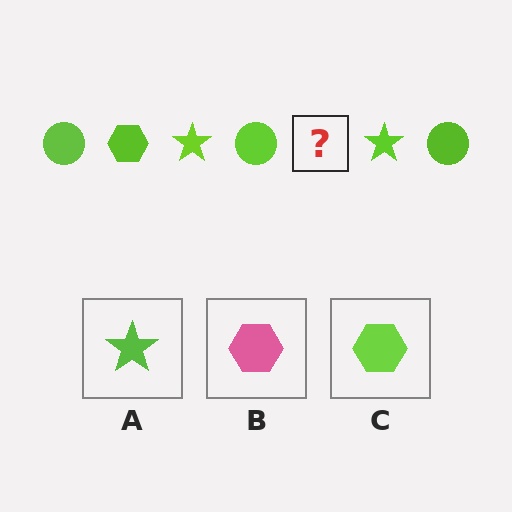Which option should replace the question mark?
Option C.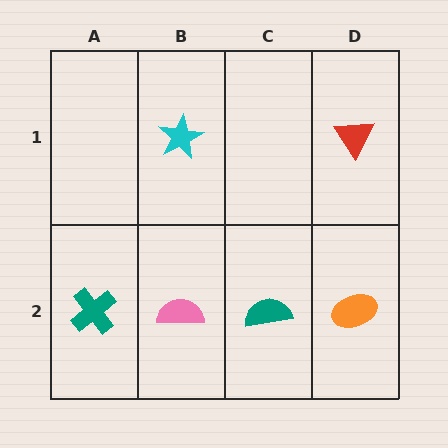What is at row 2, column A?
A teal cross.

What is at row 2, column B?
A pink semicircle.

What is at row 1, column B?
A cyan star.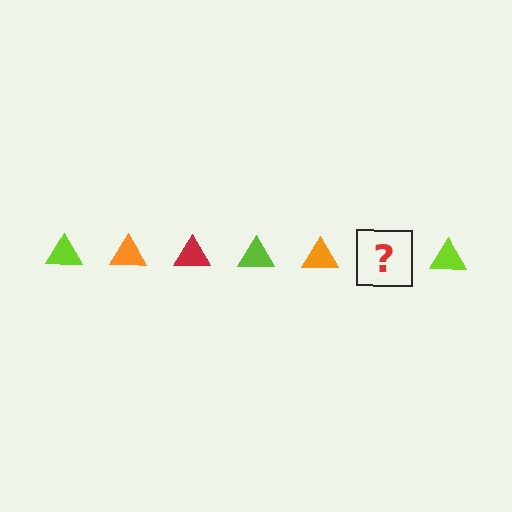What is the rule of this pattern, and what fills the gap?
The rule is that the pattern cycles through lime, orange, red triangles. The gap should be filled with a red triangle.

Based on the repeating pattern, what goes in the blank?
The blank should be a red triangle.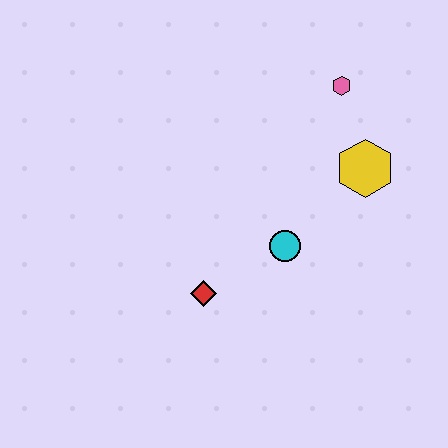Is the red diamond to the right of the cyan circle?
No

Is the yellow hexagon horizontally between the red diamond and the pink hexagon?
No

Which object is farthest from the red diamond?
The pink hexagon is farthest from the red diamond.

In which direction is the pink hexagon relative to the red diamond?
The pink hexagon is above the red diamond.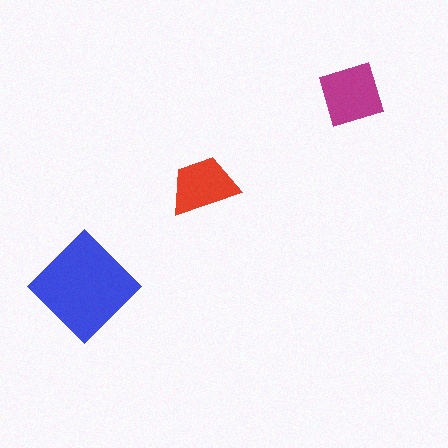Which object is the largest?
The blue diamond.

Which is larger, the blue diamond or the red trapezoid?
The blue diamond.